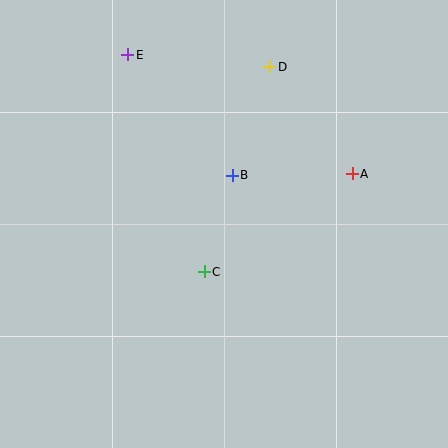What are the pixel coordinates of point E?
Point E is at (128, 55).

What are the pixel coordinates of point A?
Point A is at (352, 174).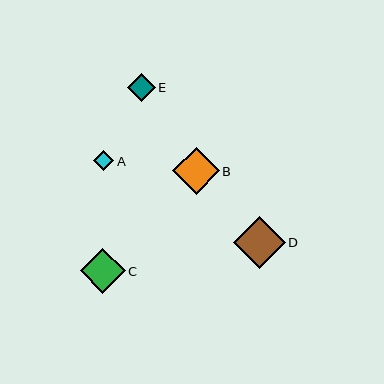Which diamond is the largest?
Diamond D is the largest with a size of approximately 52 pixels.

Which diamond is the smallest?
Diamond A is the smallest with a size of approximately 21 pixels.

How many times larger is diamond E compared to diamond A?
Diamond E is approximately 1.4 times the size of diamond A.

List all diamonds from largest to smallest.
From largest to smallest: D, B, C, E, A.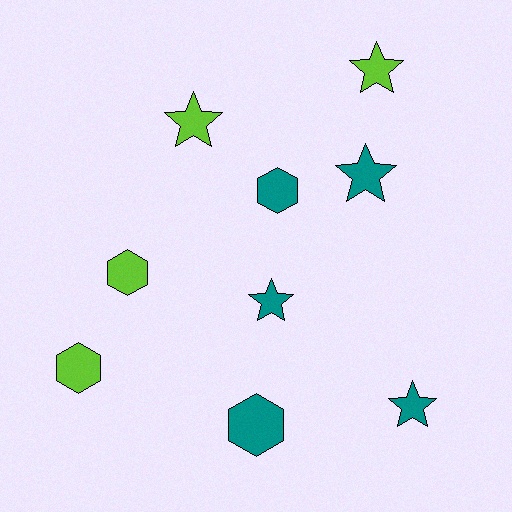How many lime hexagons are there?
There are 2 lime hexagons.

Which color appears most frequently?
Teal, with 5 objects.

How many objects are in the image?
There are 9 objects.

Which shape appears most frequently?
Star, with 5 objects.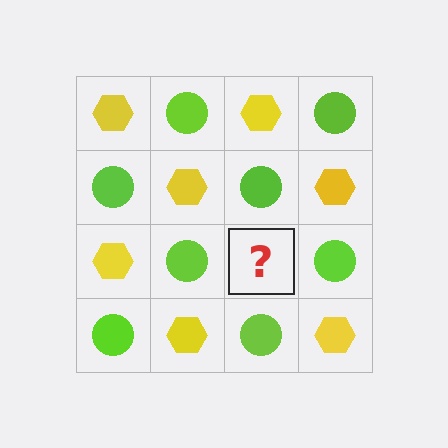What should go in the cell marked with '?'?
The missing cell should contain a yellow hexagon.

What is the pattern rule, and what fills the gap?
The rule is that it alternates yellow hexagon and lime circle in a checkerboard pattern. The gap should be filled with a yellow hexagon.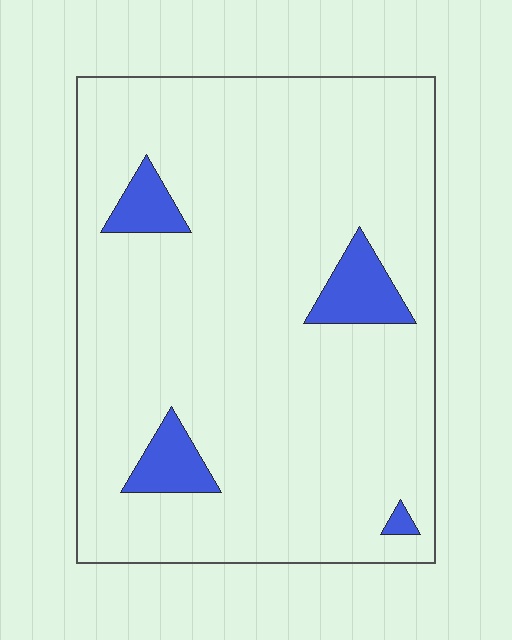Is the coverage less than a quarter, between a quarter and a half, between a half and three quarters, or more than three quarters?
Less than a quarter.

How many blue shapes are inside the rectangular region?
4.